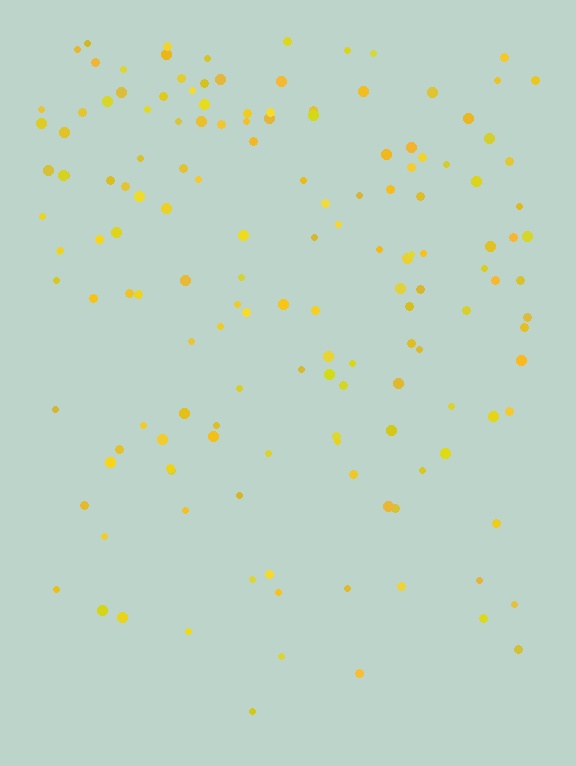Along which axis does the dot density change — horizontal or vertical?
Vertical.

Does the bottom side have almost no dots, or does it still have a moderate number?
Still a moderate number, just noticeably fewer than the top.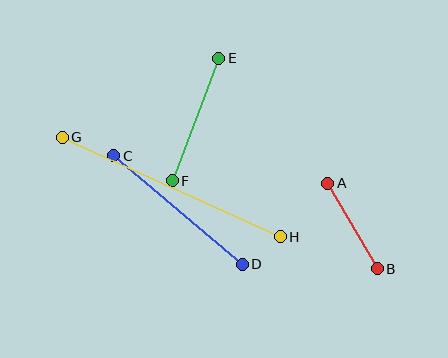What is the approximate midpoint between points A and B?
The midpoint is at approximately (353, 226) pixels.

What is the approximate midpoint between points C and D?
The midpoint is at approximately (178, 210) pixels.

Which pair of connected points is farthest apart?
Points G and H are farthest apart.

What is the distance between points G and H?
The distance is approximately 239 pixels.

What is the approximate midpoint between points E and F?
The midpoint is at approximately (195, 119) pixels.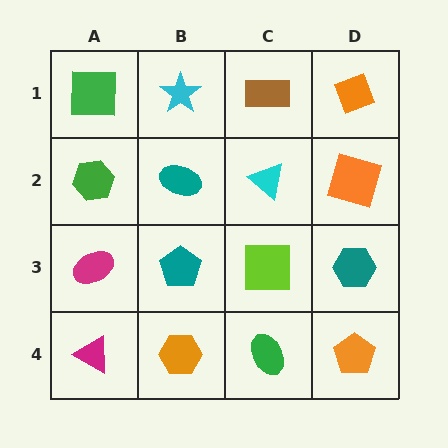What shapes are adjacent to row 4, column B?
A teal pentagon (row 3, column B), a magenta triangle (row 4, column A), a green ellipse (row 4, column C).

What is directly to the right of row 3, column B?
A lime square.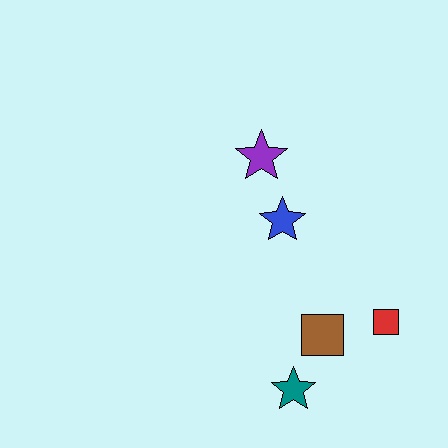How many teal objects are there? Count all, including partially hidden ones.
There is 1 teal object.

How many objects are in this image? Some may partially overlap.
There are 5 objects.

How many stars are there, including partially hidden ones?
There are 3 stars.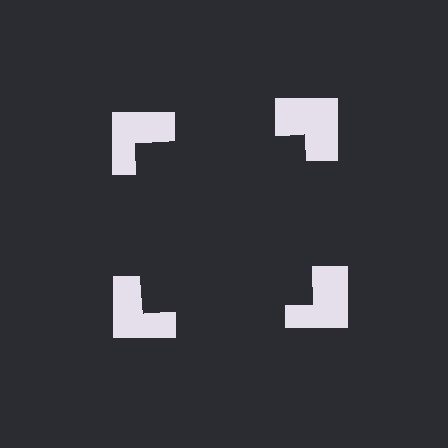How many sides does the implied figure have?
4 sides.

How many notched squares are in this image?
There are 4 — one at each vertex of the illusory square.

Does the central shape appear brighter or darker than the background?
It typically appears slightly darker than the background, even though no actual brightness change is drawn.